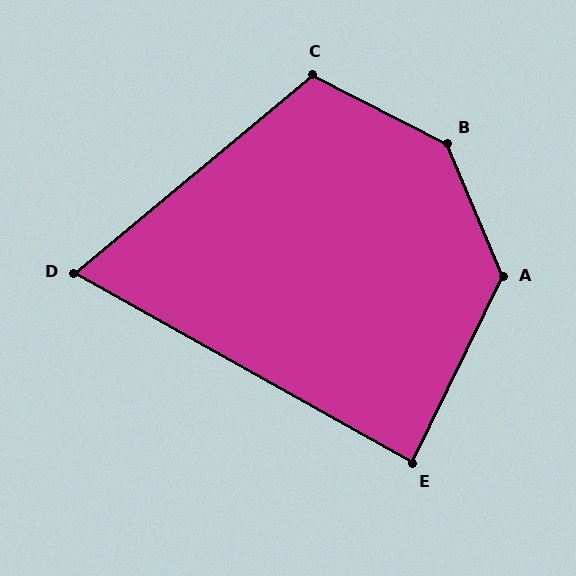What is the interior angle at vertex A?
Approximately 132 degrees (obtuse).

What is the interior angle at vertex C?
Approximately 113 degrees (obtuse).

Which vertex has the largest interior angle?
B, at approximately 140 degrees.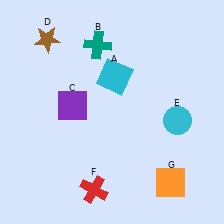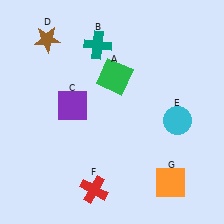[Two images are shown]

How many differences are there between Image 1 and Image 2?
There is 1 difference between the two images.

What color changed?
The square (A) changed from cyan in Image 1 to green in Image 2.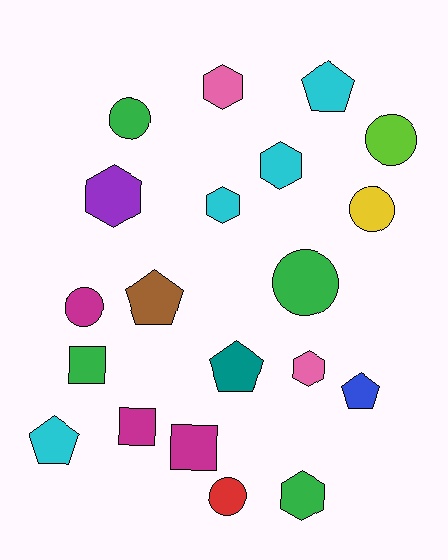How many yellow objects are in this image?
There is 1 yellow object.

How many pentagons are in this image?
There are 5 pentagons.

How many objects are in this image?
There are 20 objects.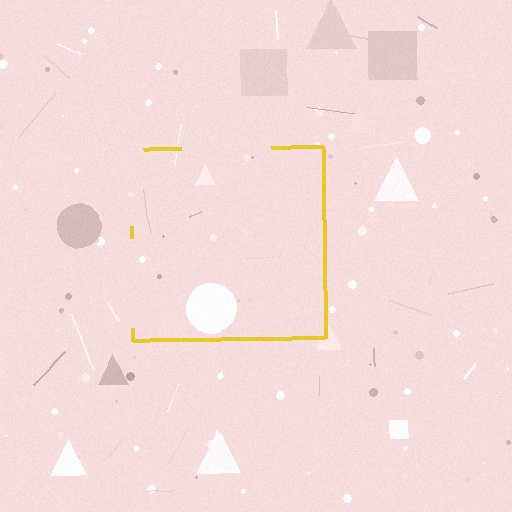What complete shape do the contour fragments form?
The contour fragments form a square.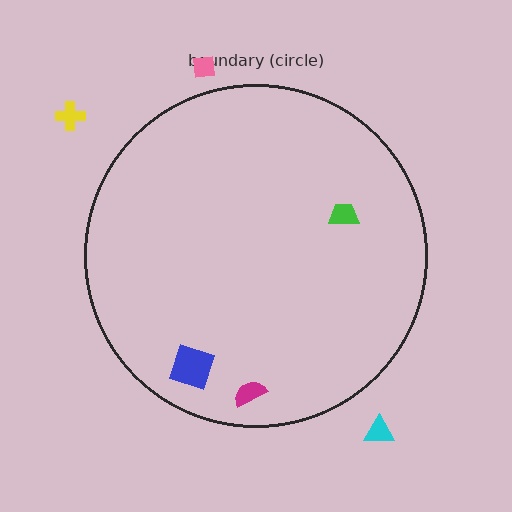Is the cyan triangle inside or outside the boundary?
Outside.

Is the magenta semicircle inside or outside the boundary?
Inside.